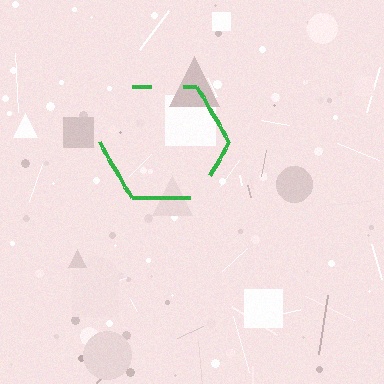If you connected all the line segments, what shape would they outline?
They would outline a hexagon.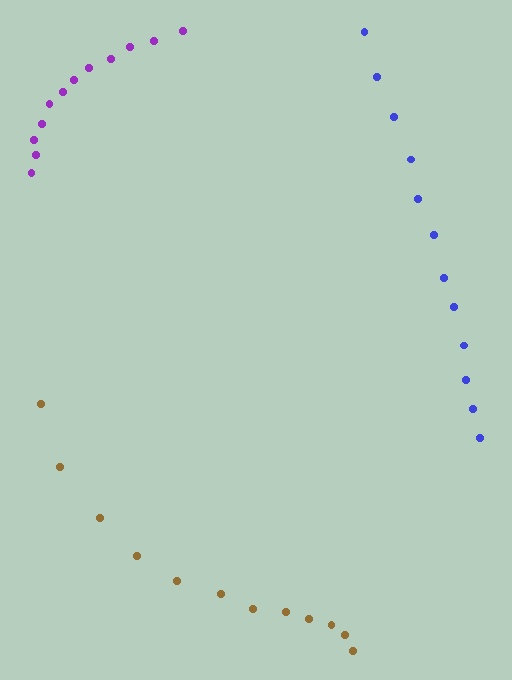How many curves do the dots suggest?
There are 3 distinct paths.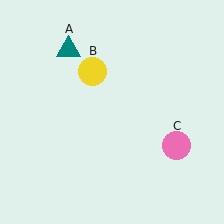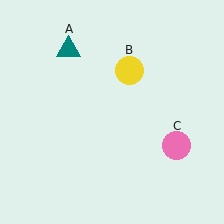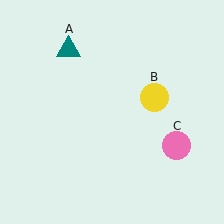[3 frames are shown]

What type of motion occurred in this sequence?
The yellow circle (object B) rotated clockwise around the center of the scene.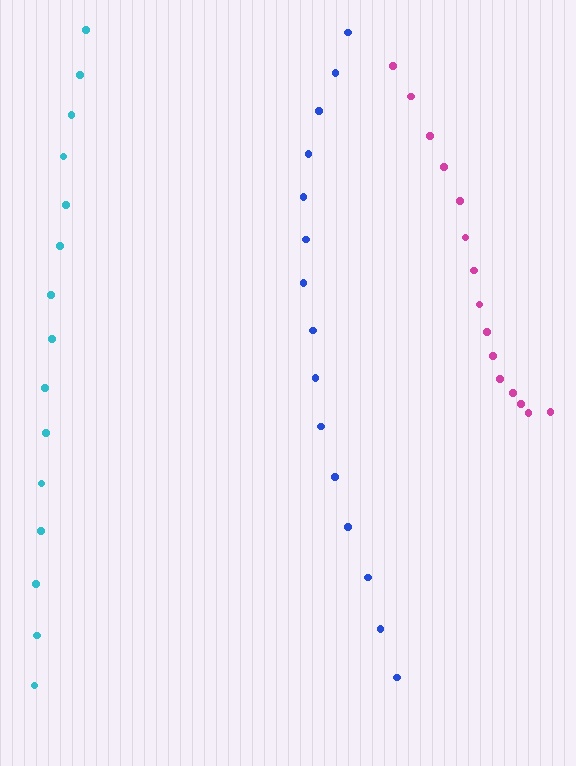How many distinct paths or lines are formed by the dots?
There are 3 distinct paths.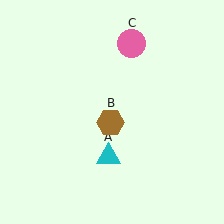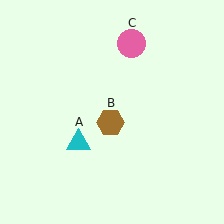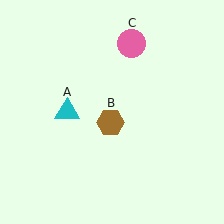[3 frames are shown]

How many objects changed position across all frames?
1 object changed position: cyan triangle (object A).